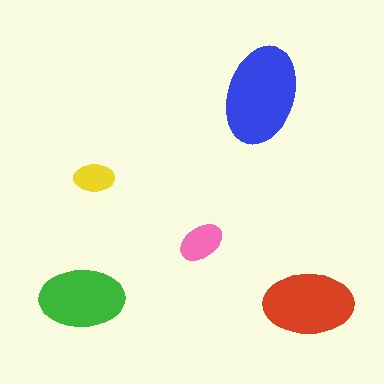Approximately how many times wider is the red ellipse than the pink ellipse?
About 2 times wider.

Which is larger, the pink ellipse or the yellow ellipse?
The pink one.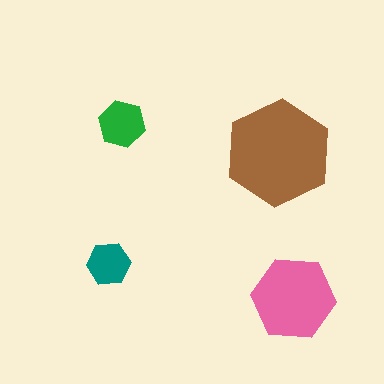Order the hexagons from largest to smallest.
the brown one, the pink one, the green one, the teal one.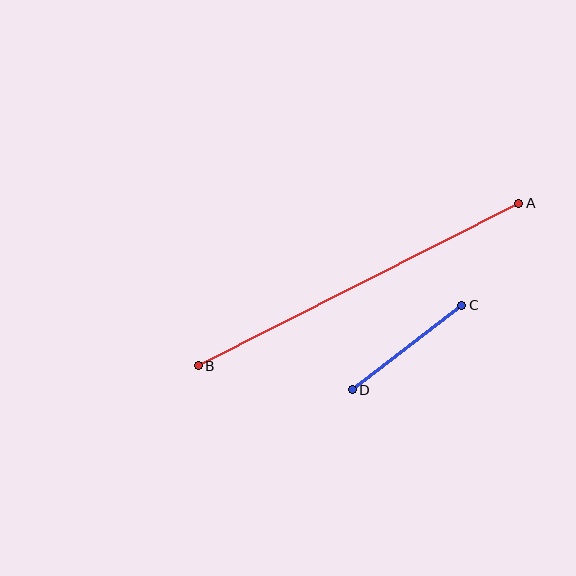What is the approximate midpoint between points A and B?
The midpoint is at approximately (359, 285) pixels.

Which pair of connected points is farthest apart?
Points A and B are farthest apart.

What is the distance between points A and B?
The distance is approximately 359 pixels.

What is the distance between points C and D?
The distance is approximately 138 pixels.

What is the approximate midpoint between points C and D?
The midpoint is at approximately (407, 348) pixels.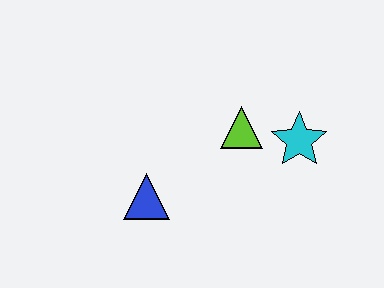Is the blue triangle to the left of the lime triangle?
Yes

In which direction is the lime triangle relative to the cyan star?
The lime triangle is to the left of the cyan star.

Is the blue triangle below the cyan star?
Yes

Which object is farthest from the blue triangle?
The cyan star is farthest from the blue triangle.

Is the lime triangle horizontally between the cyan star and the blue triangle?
Yes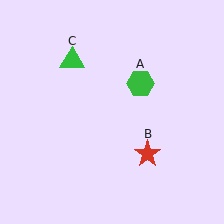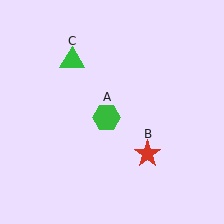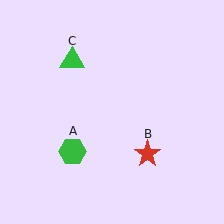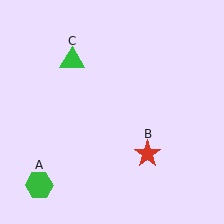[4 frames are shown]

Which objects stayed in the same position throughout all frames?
Red star (object B) and green triangle (object C) remained stationary.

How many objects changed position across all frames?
1 object changed position: green hexagon (object A).